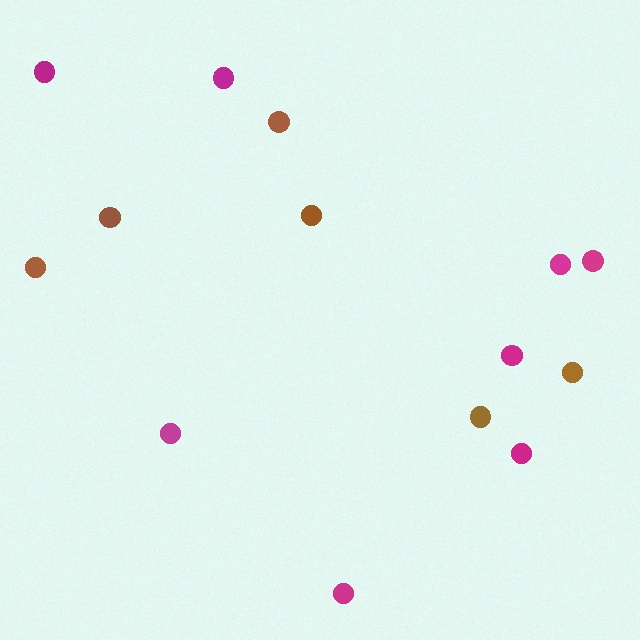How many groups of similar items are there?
There are 2 groups: one group of magenta circles (8) and one group of brown circles (6).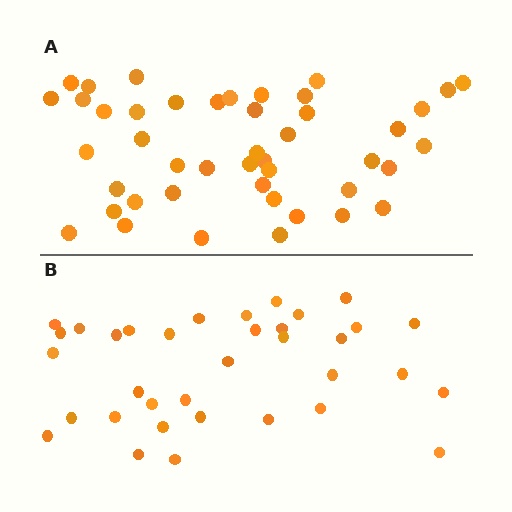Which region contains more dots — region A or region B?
Region A (the top region) has more dots.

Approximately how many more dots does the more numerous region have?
Region A has roughly 10 or so more dots than region B.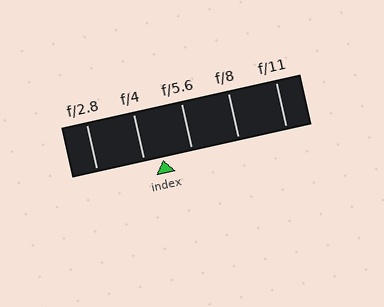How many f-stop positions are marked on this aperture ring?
There are 5 f-stop positions marked.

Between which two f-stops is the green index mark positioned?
The index mark is between f/4 and f/5.6.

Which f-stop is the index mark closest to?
The index mark is closest to f/4.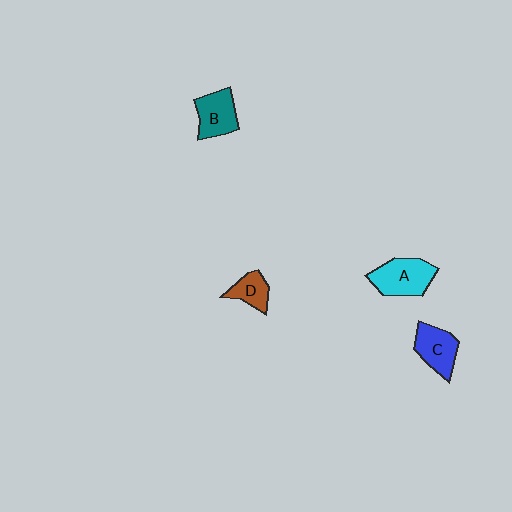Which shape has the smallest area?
Shape D (brown).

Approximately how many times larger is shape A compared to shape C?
Approximately 1.2 times.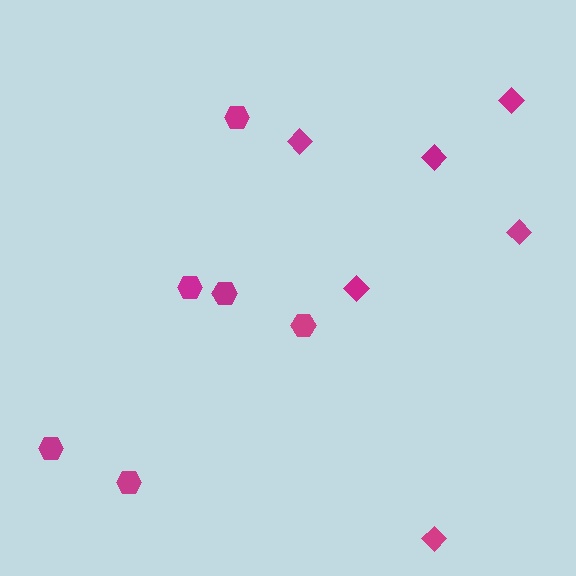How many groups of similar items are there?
There are 2 groups: one group of hexagons (6) and one group of diamonds (6).